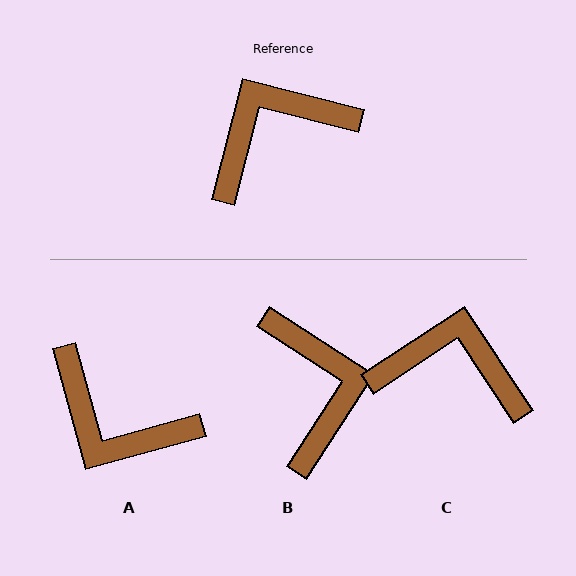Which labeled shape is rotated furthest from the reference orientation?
A, about 119 degrees away.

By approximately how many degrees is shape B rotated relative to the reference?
Approximately 109 degrees clockwise.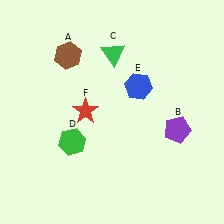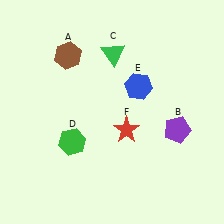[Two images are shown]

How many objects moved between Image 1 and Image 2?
1 object moved between the two images.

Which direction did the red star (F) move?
The red star (F) moved right.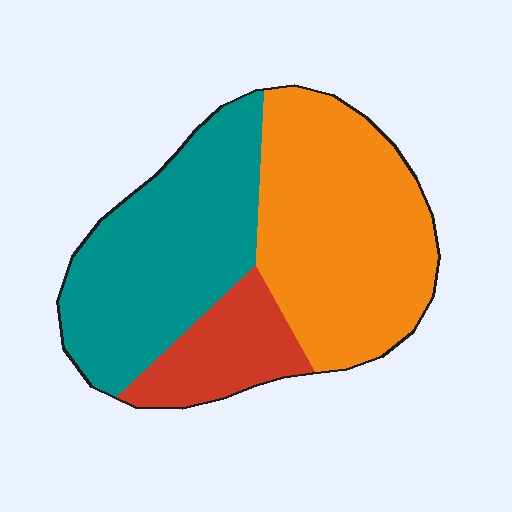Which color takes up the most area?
Orange, at roughly 45%.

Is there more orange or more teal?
Orange.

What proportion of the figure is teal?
Teal takes up about two fifths (2/5) of the figure.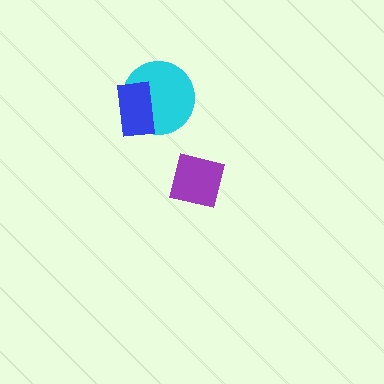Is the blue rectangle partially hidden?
No, no other shape covers it.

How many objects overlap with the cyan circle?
1 object overlaps with the cyan circle.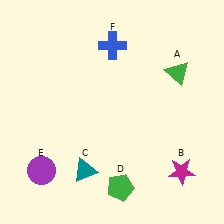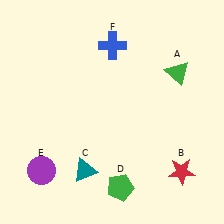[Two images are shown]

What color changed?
The star (B) changed from magenta in Image 1 to red in Image 2.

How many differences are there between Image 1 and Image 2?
There is 1 difference between the two images.